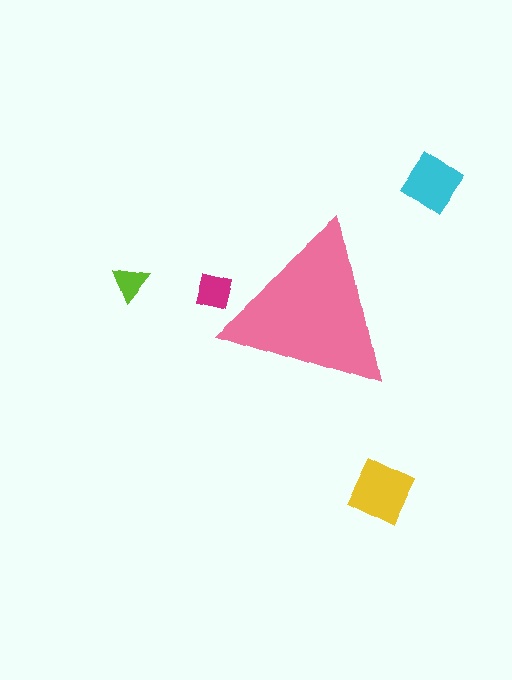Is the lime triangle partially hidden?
No, the lime triangle is fully visible.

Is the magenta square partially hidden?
Yes, the magenta square is partially hidden behind the pink triangle.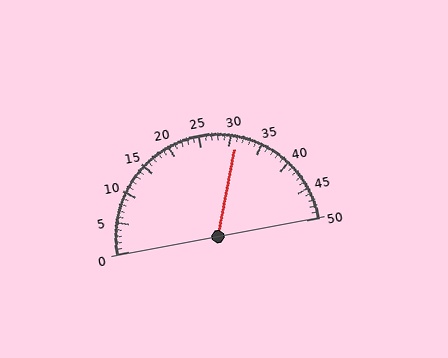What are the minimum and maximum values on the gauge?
The gauge ranges from 0 to 50.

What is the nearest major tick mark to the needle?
The nearest major tick mark is 30.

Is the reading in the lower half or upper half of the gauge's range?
The reading is in the upper half of the range (0 to 50).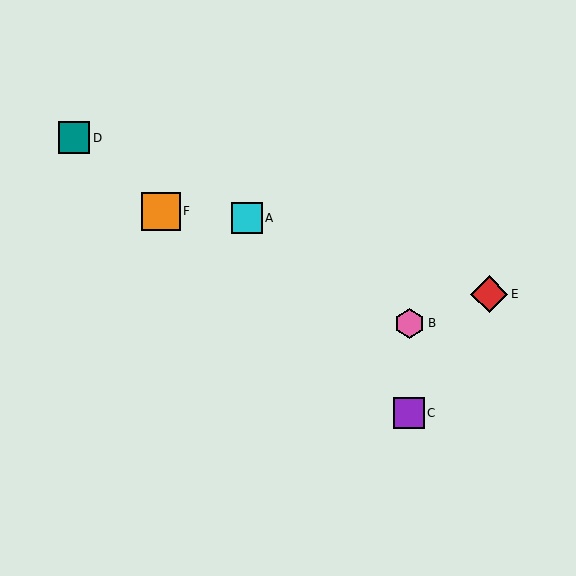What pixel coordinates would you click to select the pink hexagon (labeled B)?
Click at (410, 323) to select the pink hexagon B.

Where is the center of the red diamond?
The center of the red diamond is at (489, 294).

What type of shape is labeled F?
Shape F is an orange square.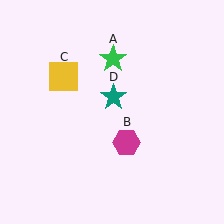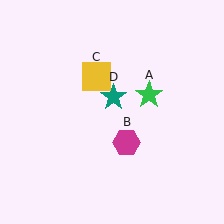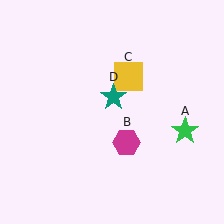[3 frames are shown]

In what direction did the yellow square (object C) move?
The yellow square (object C) moved right.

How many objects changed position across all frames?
2 objects changed position: green star (object A), yellow square (object C).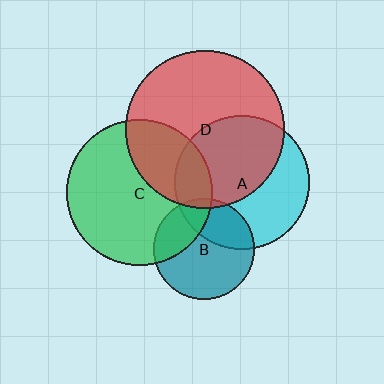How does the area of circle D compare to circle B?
Approximately 2.5 times.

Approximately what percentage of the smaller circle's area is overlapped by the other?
Approximately 30%.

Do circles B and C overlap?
Yes.